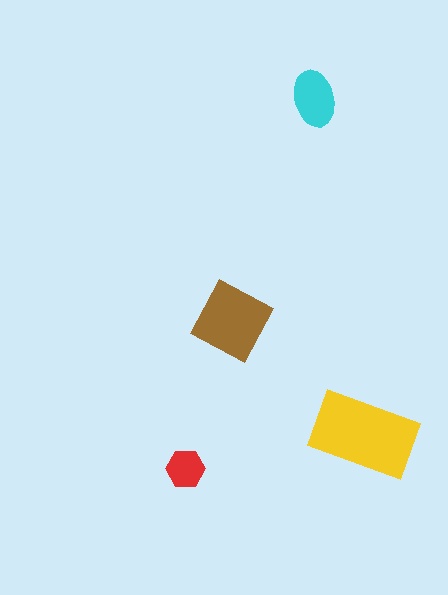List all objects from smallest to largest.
The red hexagon, the cyan ellipse, the brown square, the yellow rectangle.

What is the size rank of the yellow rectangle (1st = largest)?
1st.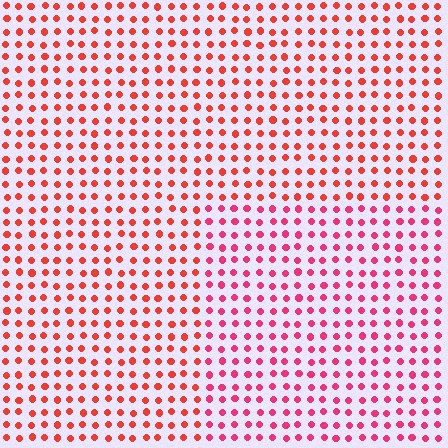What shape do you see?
I see a rectangle.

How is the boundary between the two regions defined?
The boundary is defined purely by a slight shift in hue (about 25 degrees). Spacing, size, and orientation are identical on both sides.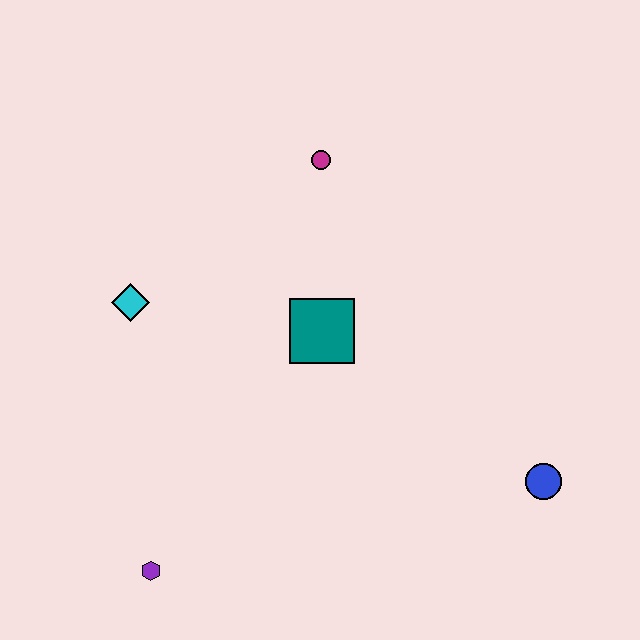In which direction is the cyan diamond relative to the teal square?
The cyan diamond is to the left of the teal square.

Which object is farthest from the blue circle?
The cyan diamond is farthest from the blue circle.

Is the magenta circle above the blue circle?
Yes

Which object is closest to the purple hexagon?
The cyan diamond is closest to the purple hexagon.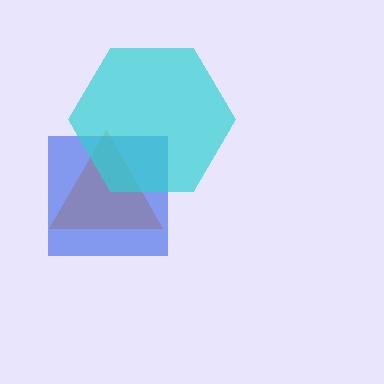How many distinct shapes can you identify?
There are 3 distinct shapes: an orange triangle, a blue square, a cyan hexagon.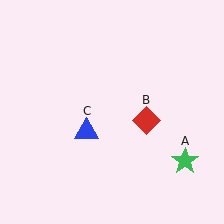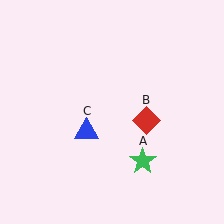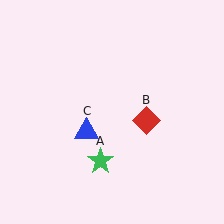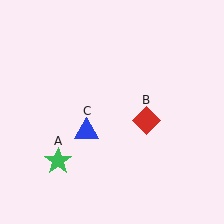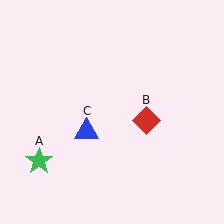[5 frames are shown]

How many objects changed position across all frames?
1 object changed position: green star (object A).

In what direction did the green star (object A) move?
The green star (object A) moved left.